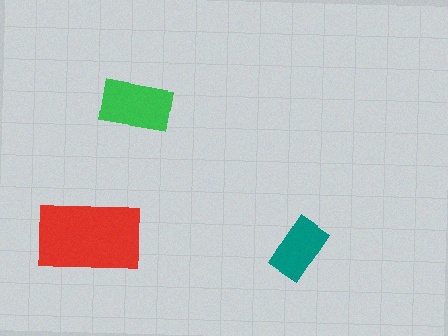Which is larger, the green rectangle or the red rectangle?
The red one.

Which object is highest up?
The green rectangle is topmost.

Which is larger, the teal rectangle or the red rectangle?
The red one.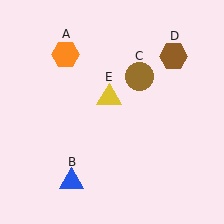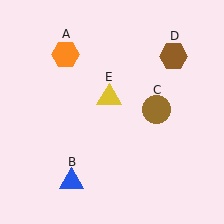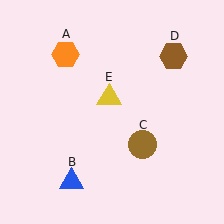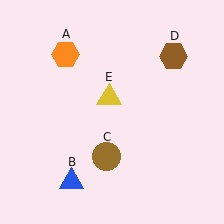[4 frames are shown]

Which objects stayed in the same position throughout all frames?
Orange hexagon (object A) and blue triangle (object B) and brown hexagon (object D) and yellow triangle (object E) remained stationary.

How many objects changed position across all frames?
1 object changed position: brown circle (object C).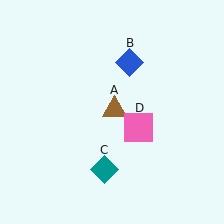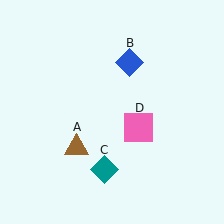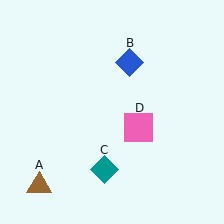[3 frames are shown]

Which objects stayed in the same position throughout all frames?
Blue diamond (object B) and teal diamond (object C) and pink square (object D) remained stationary.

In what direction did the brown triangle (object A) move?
The brown triangle (object A) moved down and to the left.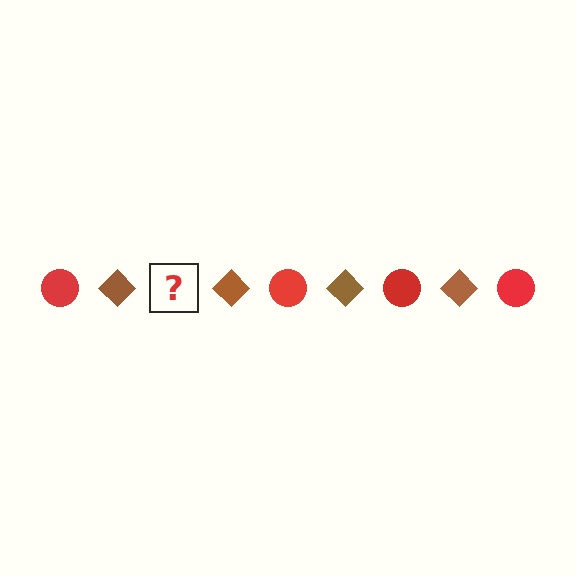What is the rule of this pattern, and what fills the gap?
The rule is that the pattern alternates between red circle and brown diamond. The gap should be filled with a red circle.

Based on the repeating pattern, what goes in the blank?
The blank should be a red circle.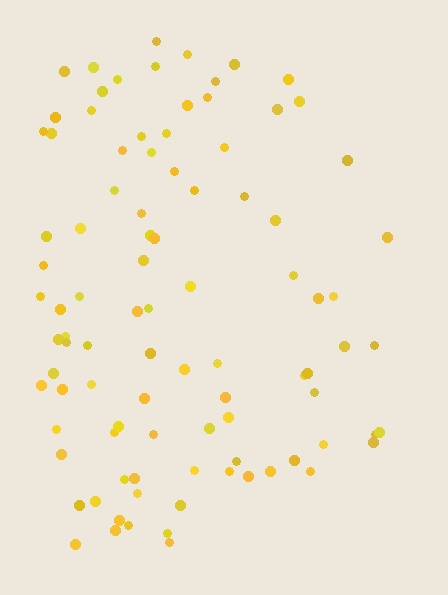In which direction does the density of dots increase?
From right to left, with the left side densest.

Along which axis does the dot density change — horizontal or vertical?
Horizontal.